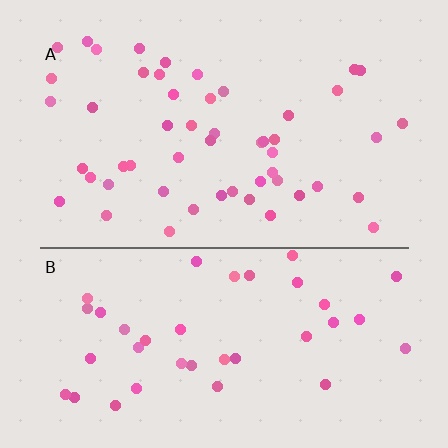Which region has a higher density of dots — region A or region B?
A (the top).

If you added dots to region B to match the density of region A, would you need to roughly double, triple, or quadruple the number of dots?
Approximately double.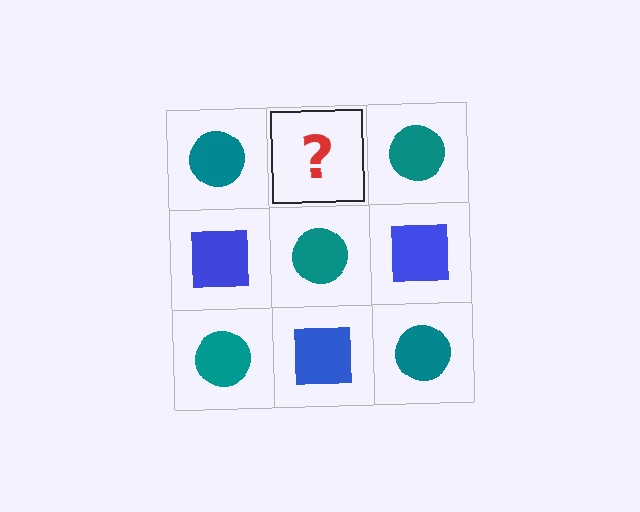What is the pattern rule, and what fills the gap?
The rule is that it alternates teal circle and blue square in a checkerboard pattern. The gap should be filled with a blue square.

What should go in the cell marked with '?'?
The missing cell should contain a blue square.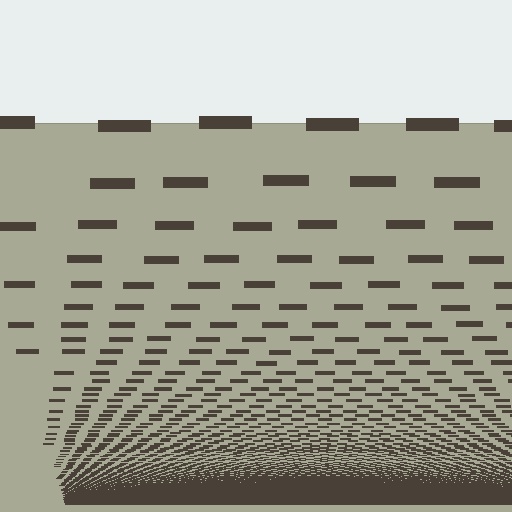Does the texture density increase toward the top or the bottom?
Density increases toward the bottom.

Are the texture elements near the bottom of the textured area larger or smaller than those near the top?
Smaller. The gradient is inverted — elements near the bottom are smaller and denser.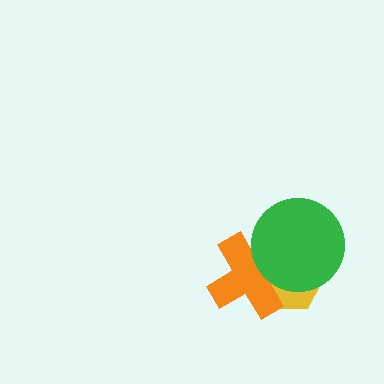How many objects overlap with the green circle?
2 objects overlap with the green circle.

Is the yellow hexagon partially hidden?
Yes, it is partially covered by another shape.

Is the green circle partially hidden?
No, no other shape covers it.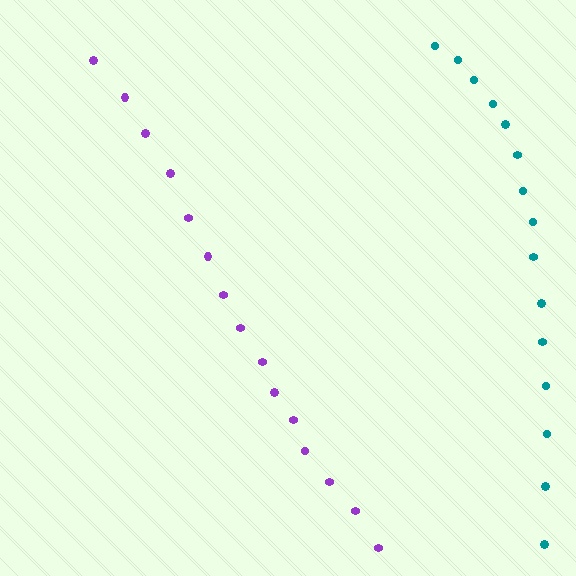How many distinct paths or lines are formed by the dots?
There are 2 distinct paths.